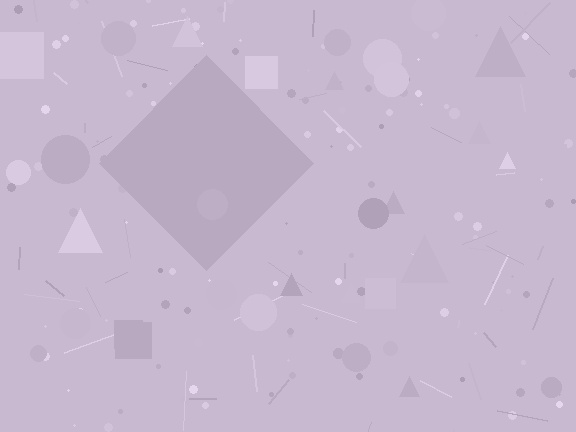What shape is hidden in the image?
A diamond is hidden in the image.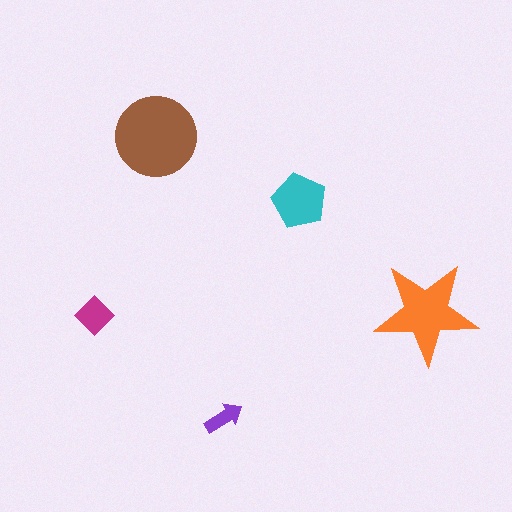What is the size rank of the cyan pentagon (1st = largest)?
3rd.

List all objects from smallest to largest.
The purple arrow, the magenta diamond, the cyan pentagon, the orange star, the brown circle.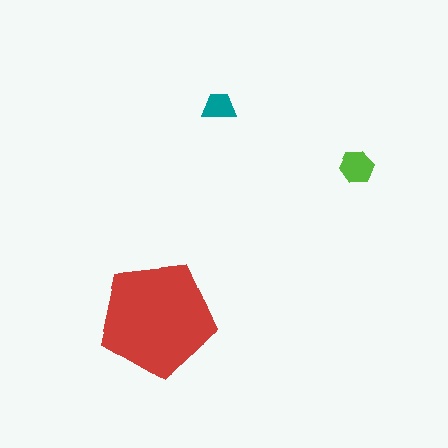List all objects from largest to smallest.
The red pentagon, the lime hexagon, the teal trapezoid.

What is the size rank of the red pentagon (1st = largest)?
1st.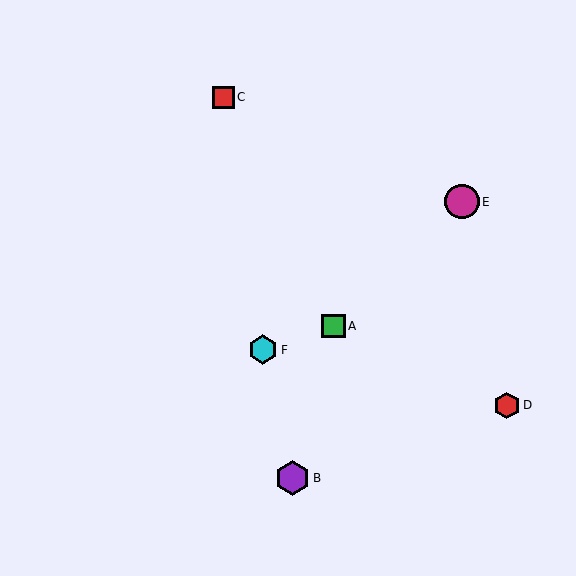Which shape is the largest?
The purple hexagon (labeled B) is the largest.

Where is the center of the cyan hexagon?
The center of the cyan hexagon is at (263, 350).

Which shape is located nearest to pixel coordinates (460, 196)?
The magenta circle (labeled E) at (462, 202) is nearest to that location.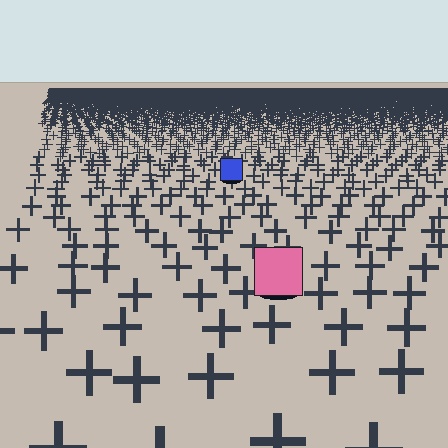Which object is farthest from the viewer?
The blue square is farthest from the viewer. It appears smaller and the ground texture around it is denser.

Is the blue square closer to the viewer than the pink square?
No. The pink square is closer — you can tell from the texture gradient: the ground texture is coarser near it.